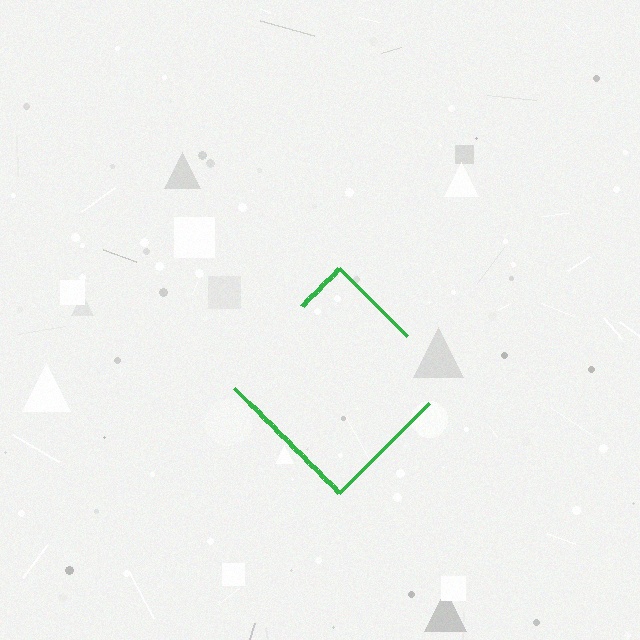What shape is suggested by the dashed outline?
The dashed outline suggests a diamond.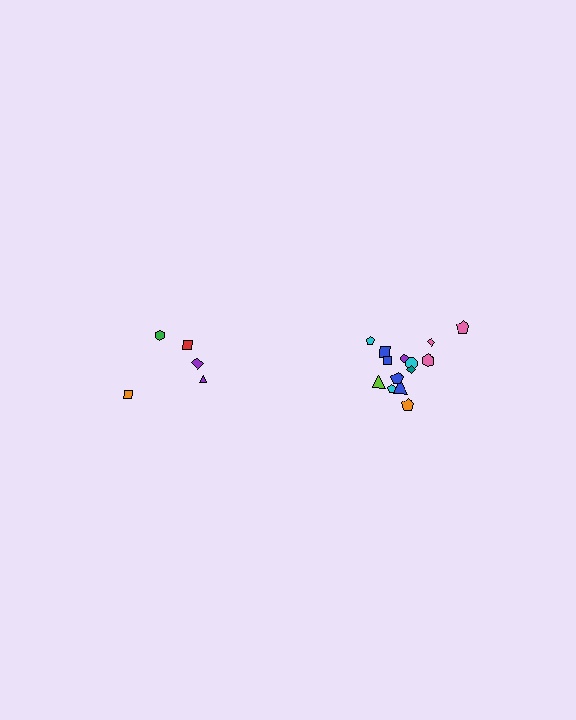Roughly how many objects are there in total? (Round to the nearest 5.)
Roughly 20 objects in total.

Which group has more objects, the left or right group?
The right group.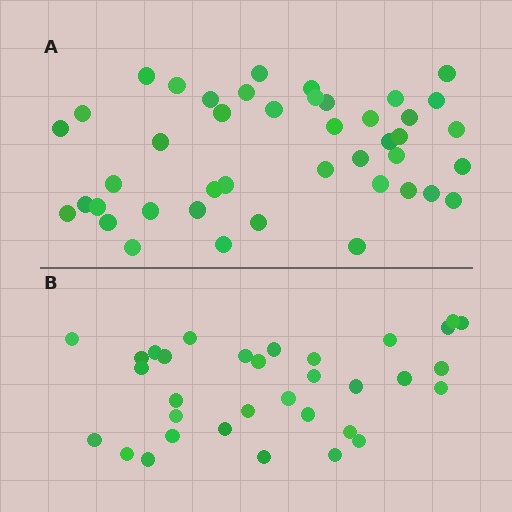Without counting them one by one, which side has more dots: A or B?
Region A (the top region) has more dots.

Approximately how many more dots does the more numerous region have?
Region A has roughly 10 or so more dots than region B.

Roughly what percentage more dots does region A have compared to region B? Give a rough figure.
About 30% more.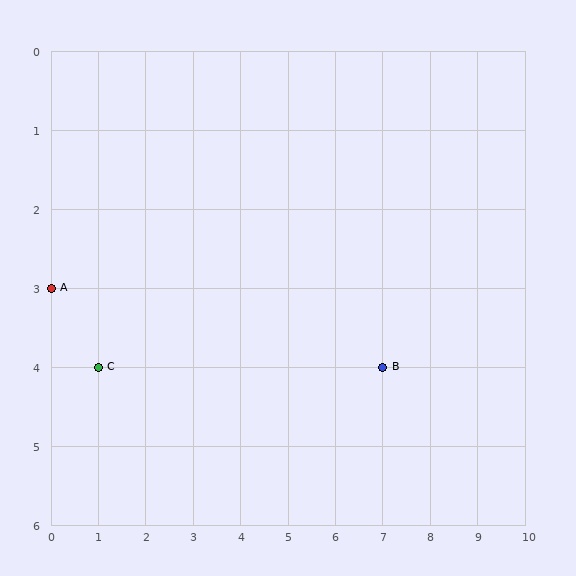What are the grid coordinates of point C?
Point C is at grid coordinates (1, 4).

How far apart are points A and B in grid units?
Points A and B are 7 columns and 1 row apart (about 7.1 grid units diagonally).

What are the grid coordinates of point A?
Point A is at grid coordinates (0, 3).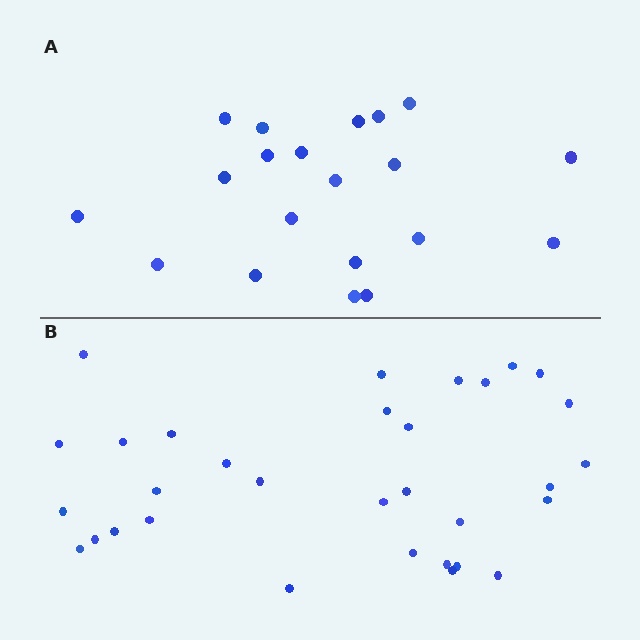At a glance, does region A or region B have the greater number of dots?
Region B (the bottom region) has more dots.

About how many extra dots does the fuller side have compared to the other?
Region B has roughly 12 or so more dots than region A.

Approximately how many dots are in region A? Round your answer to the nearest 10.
About 20 dots.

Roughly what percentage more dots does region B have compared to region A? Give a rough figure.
About 60% more.